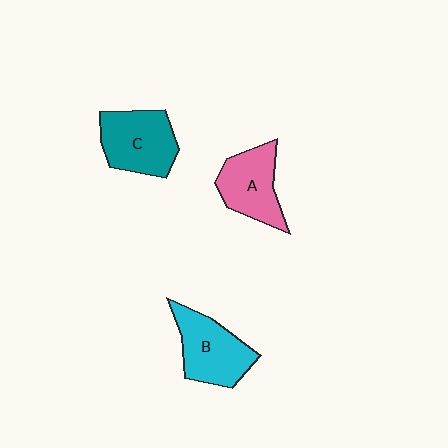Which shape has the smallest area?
Shape A (pink).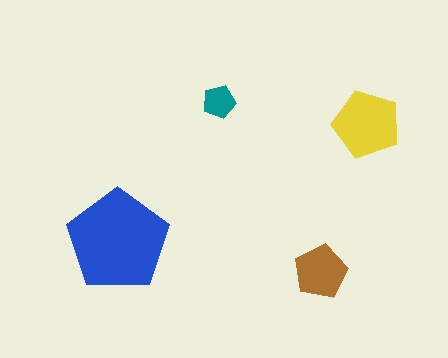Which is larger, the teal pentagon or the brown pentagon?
The brown one.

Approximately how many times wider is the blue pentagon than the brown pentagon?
About 2 times wider.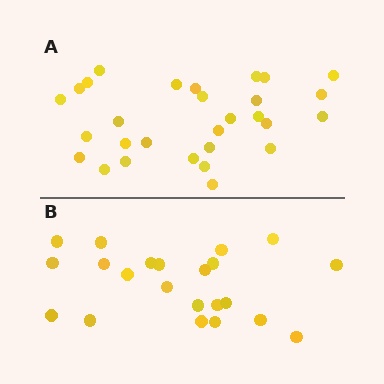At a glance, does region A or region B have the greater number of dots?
Region A (the top region) has more dots.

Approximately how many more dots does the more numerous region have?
Region A has roughly 8 or so more dots than region B.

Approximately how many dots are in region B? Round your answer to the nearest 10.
About 20 dots. (The exact count is 22, which rounds to 20.)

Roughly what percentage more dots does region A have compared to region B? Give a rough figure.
About 30% more.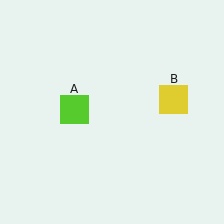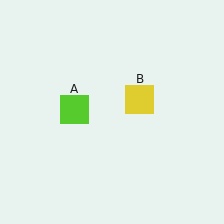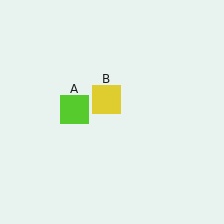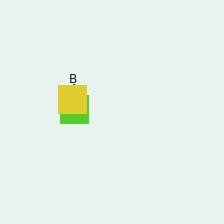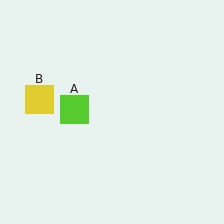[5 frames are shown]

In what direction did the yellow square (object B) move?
The yellow square (object B) moved left.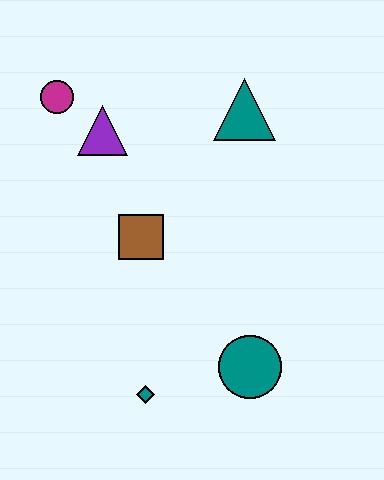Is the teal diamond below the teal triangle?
Yes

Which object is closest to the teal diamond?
The teal circle is closest to the teal diamond.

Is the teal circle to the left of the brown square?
No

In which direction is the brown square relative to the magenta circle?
The brown square is below the magenta circle.